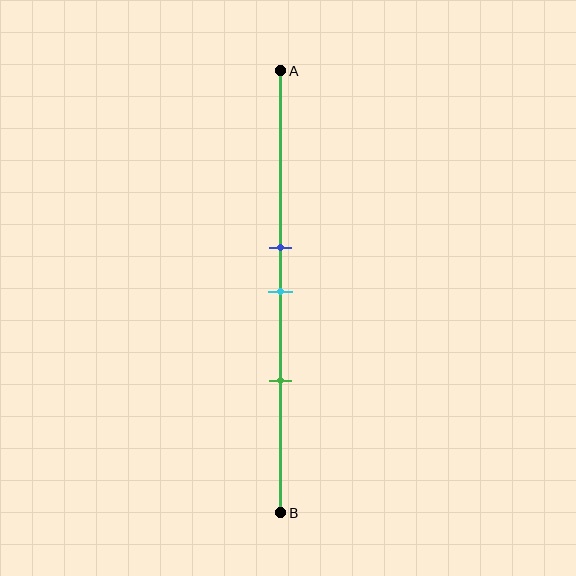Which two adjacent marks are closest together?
The blue and cyan marks are the closest adjacent pair.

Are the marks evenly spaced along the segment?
Yes, the marks are approximately evenly spaced.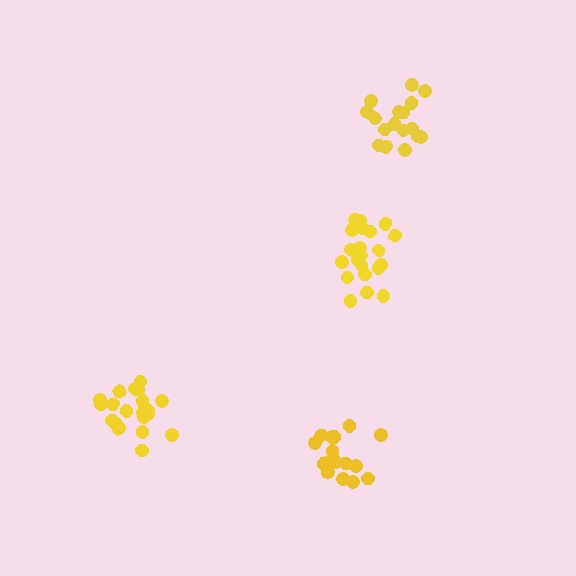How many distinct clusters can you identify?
There are 4 distinct clusters.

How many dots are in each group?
Group 1: 21 dots, Group 2: 17 dots, Group 3: 21 dots, Group 4: 16 dots (75 total).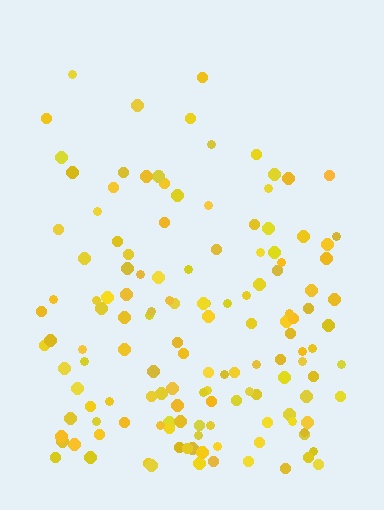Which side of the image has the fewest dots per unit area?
The top.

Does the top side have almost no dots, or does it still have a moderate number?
Still a moderate number, just noticeably fewer than the bottom.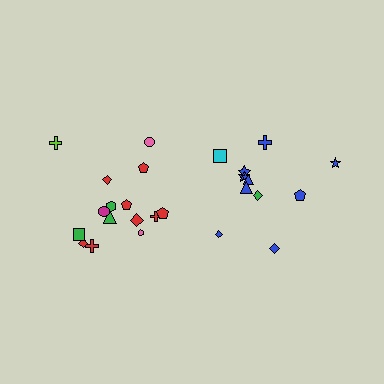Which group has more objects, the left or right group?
The left group.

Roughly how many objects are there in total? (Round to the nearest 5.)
Roughly 25 objects in total.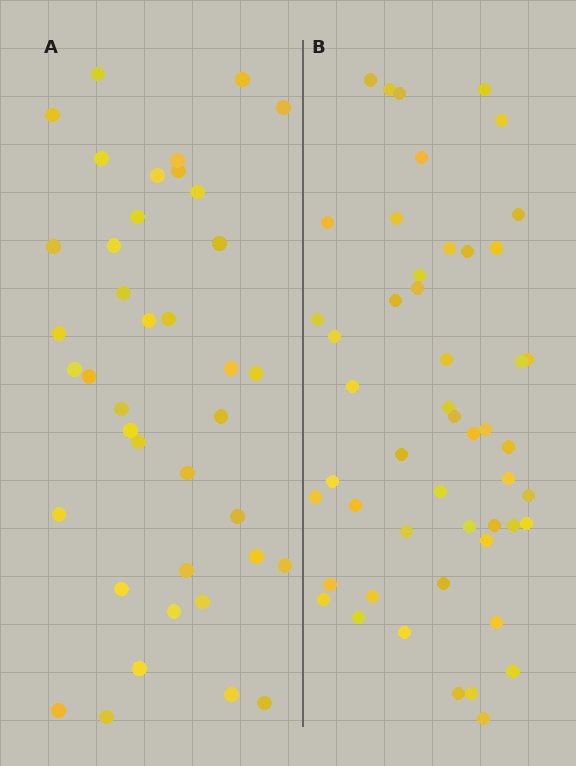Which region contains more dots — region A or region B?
Region B (the right region) has more dots.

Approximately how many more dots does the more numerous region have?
Region B has roughly 12 or so more dots than region A.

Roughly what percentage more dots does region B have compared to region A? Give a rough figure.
About 30% more.